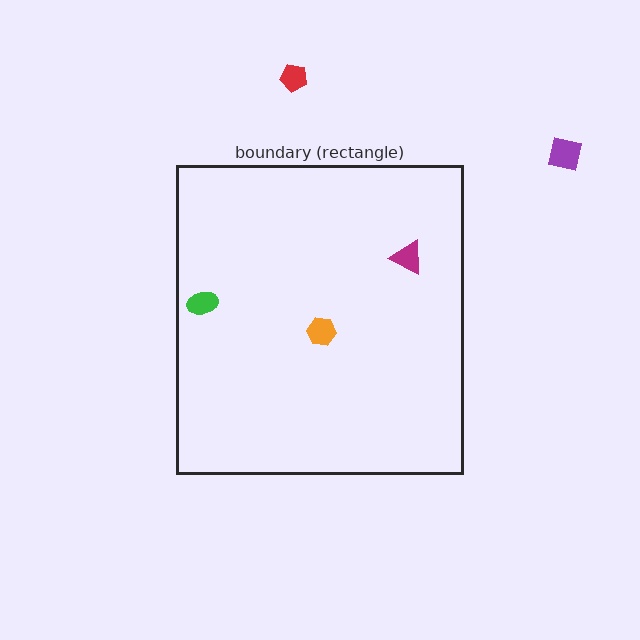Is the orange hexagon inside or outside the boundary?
Inside.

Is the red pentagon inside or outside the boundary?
Outside.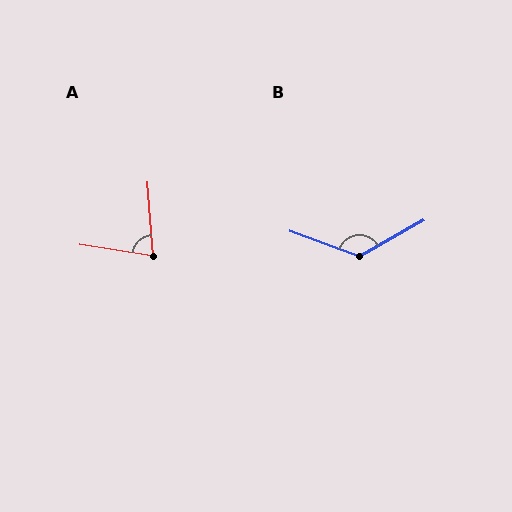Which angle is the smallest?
A, at approximately 77 degrees.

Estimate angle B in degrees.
Approximately 131 degrees.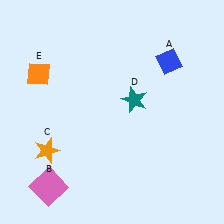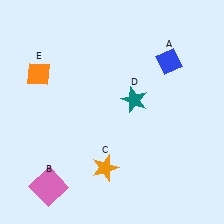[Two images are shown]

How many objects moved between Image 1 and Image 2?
1 object moved between the two images.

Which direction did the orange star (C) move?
The orange star (C) moved right.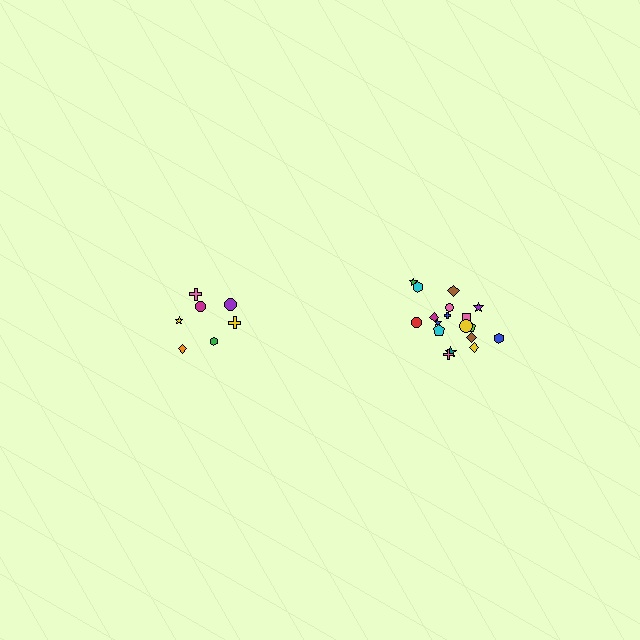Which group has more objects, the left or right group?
The right group.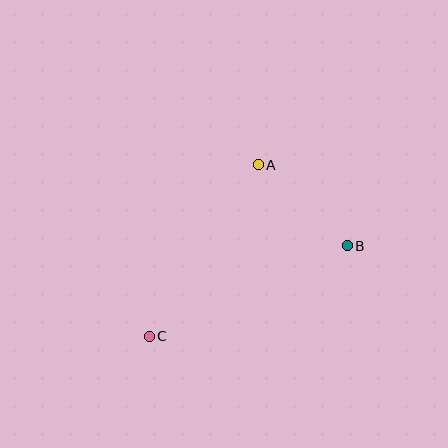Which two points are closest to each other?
Points A and B are closest to each other.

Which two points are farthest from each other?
Points B and C are farthest from each other.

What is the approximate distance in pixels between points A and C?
The distance between A and C is approximately 203 pixels.